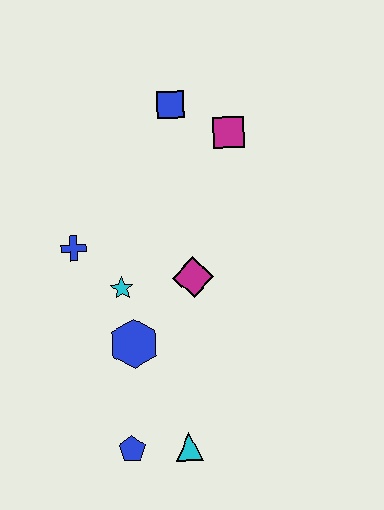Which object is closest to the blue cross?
The cyan star is closest to the blue cross.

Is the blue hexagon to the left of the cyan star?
No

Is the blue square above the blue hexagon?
Yes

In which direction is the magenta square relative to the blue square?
The magenta square is to the right of the blue square.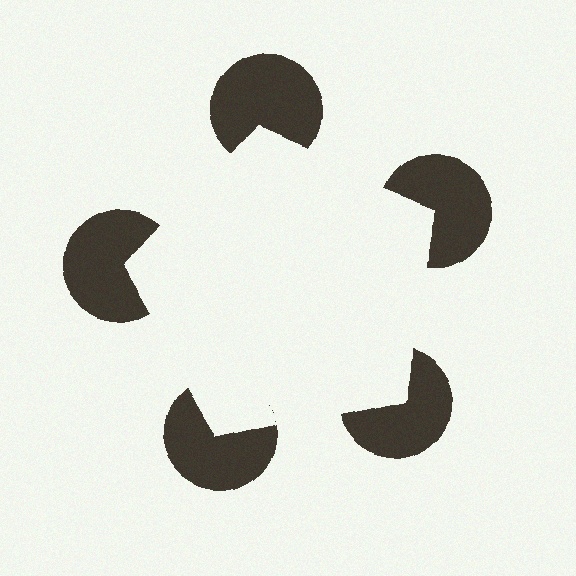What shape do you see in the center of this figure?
An illusory pentagon — its edges are inferred from the aligned wedge cuts in the pac-man discs, not physically drawn.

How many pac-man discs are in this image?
There are 5 — one at each vertex of the illusory pentagon.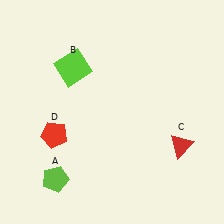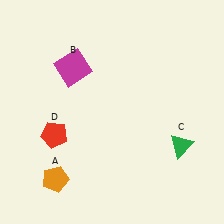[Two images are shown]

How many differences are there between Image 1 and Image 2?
There are 3 differences between the two images.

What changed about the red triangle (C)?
In Image 1, C is red. In Image 2, it changed to green.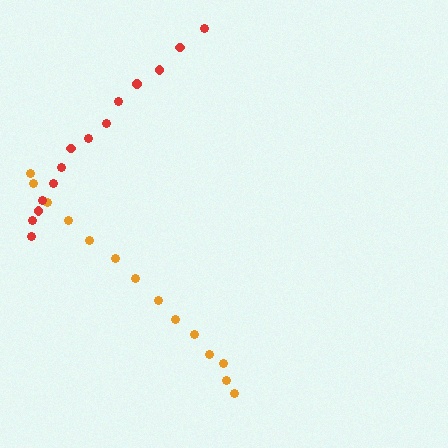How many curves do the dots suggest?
There are 2 distinct paths.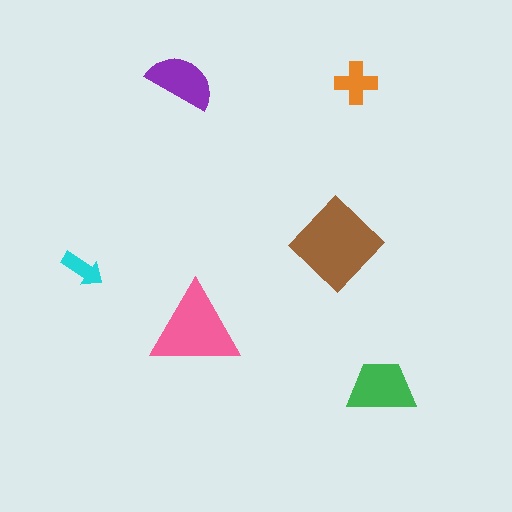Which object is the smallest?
The cyan arrow.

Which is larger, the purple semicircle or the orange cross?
The purple semicircle.